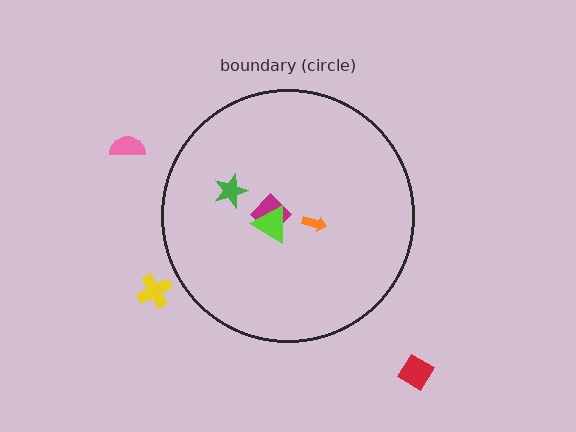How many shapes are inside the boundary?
4 inside, 3 outside.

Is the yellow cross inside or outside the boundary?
Outside.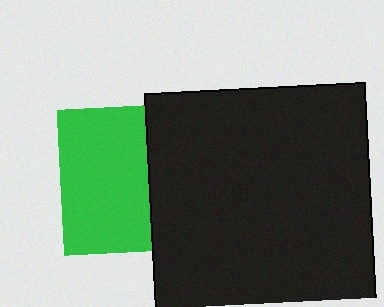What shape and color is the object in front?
The object in front is a black rectangle.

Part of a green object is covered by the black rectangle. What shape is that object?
It is a square.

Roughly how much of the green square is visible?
About half of it is visible (roughly 60%).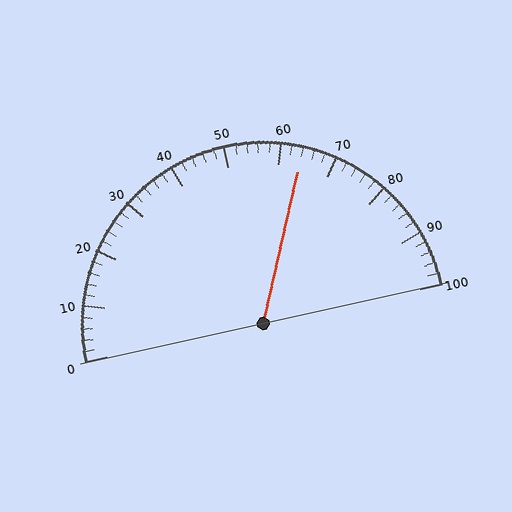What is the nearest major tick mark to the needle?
The nearest major tick mark is 60.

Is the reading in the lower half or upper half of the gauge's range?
The reading is in the upper half of the range (0 to 100).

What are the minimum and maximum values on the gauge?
The gauge ranges from 0 to 100.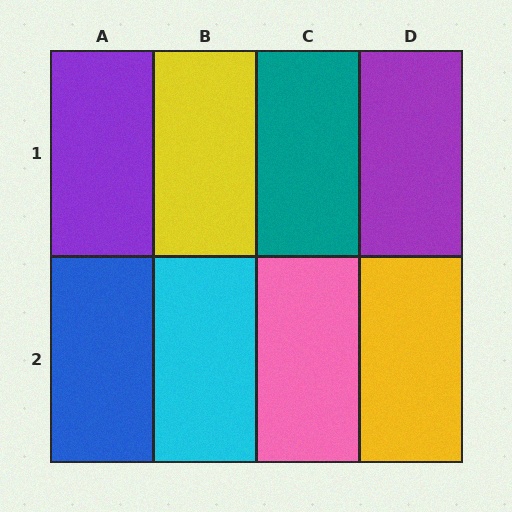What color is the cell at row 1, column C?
Teal.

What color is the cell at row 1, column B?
Yellow.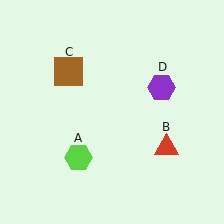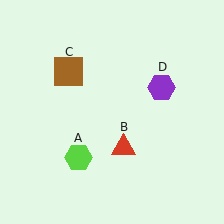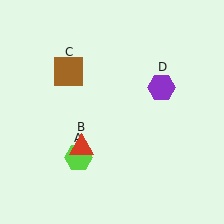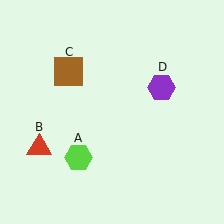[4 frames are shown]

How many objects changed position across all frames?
1 object changed position: red triangle (object B).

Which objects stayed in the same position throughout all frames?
Lime hexagon (object A) and brown square (object C) and purple hexagon (object D) remained stationary.